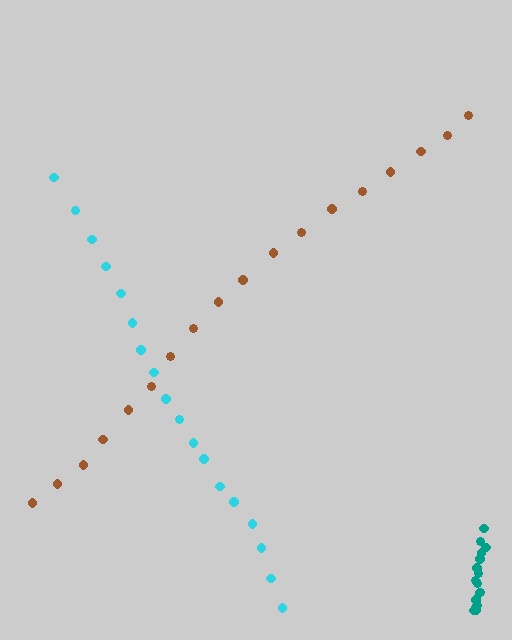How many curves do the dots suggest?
There are 3 distinct paths.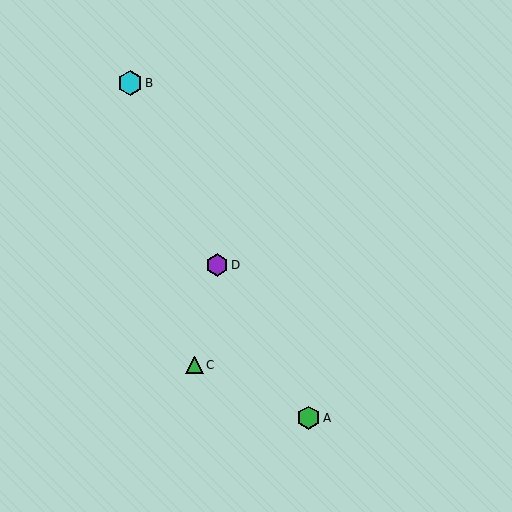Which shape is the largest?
The cyan hexagon (labeled B) is the largest.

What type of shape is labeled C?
Shape C is a green triangle.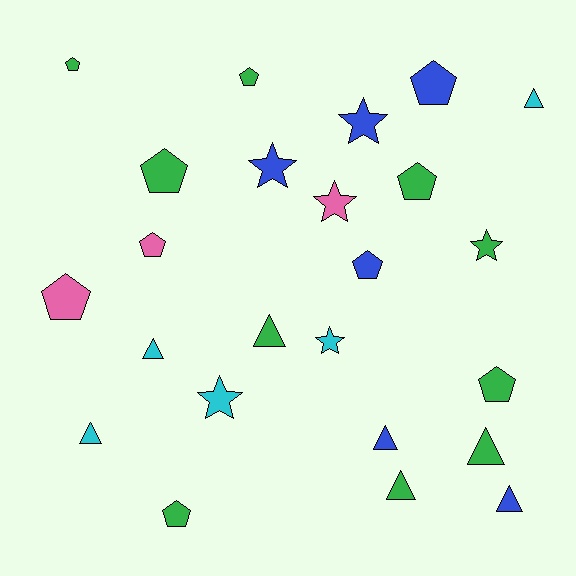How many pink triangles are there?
There are no pink triangles.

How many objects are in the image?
There are 24 objects.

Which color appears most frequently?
Green, with 10 objects.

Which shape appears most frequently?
Pentagon, with 10 objects.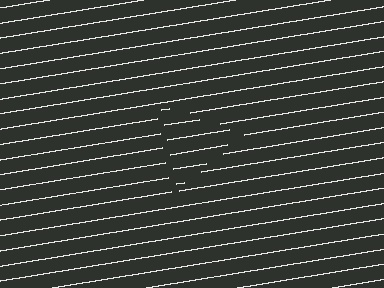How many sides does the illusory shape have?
3 sides — the line-ends trace a triangle.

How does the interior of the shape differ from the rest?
The interior of the shape contains the same grating, shifted by half a period — the contour is defined by the phase discontinuity where line-ends from the inner and outer gratings abut.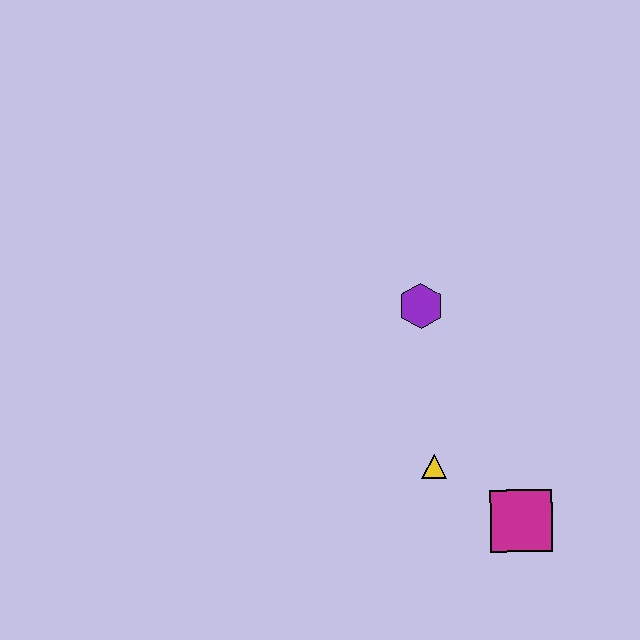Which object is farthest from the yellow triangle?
The purple hexagon is farthest from the yellow triangle.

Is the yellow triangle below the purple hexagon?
Yes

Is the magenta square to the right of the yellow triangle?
Yes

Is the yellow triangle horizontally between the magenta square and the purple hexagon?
Yes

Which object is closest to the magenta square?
The yellow triangle is closest to the magenta square.